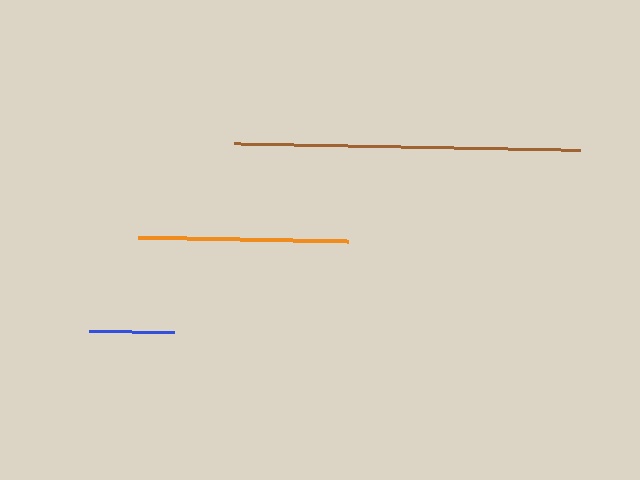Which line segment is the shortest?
The blue line is the shortest at approximately 85 pixels.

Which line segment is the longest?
The brown line is the longest at approximately 346 pixels.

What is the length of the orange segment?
The orange segment is approximately 210 pixels long.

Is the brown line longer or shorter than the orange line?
The brown line is longer than the orange line.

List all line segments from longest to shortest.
From longest to shortest: brown, orange, blue.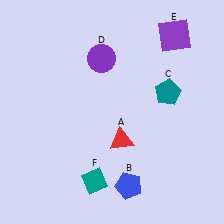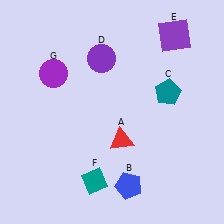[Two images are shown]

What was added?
A purple circle (G) was added in Image 2.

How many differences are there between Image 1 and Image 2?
There is 1 difference between the two images.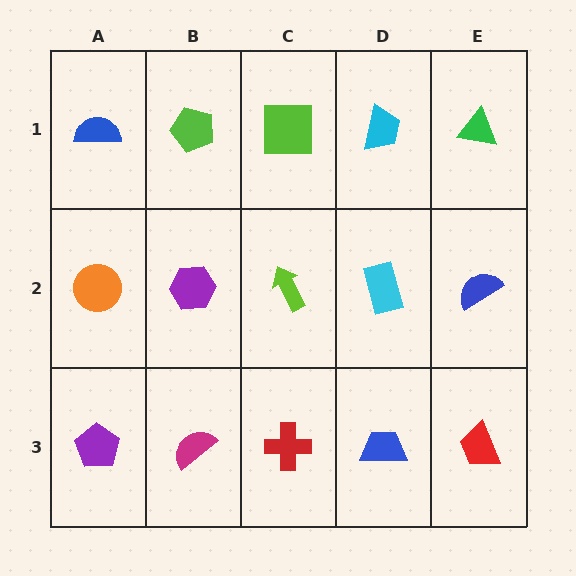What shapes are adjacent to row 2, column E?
A green triangle (row 1, column E), a red trapezoid (row 3, column E), a cyan rectangle (row 2, column D).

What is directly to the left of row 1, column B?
A blue semicircle.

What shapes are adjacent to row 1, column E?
A blue semicircle (row 2, column E), a cyan trapezoid (row 1, column D).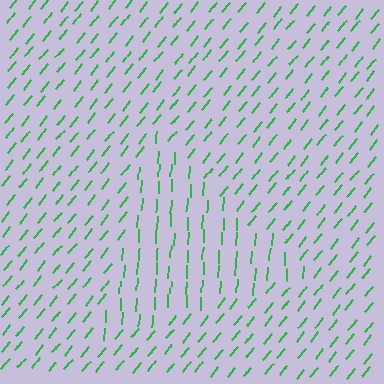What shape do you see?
I see a triangle.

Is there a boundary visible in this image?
Yes, there is a texture boundary formed by a change in line orientation.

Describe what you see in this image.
The image is filled with small green line segments. A triangle region in the image has lines oriented differently from the surrounding lines, creating a visible texture boundary.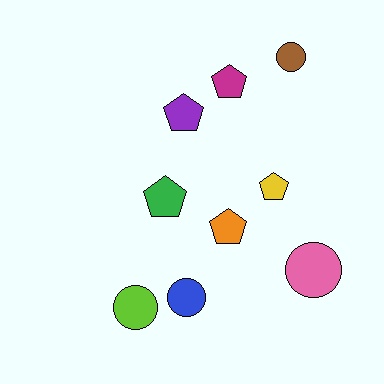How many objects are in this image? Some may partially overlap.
There are 9 objects.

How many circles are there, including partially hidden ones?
There are 4 circles.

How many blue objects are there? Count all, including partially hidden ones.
There is 1 blue object.